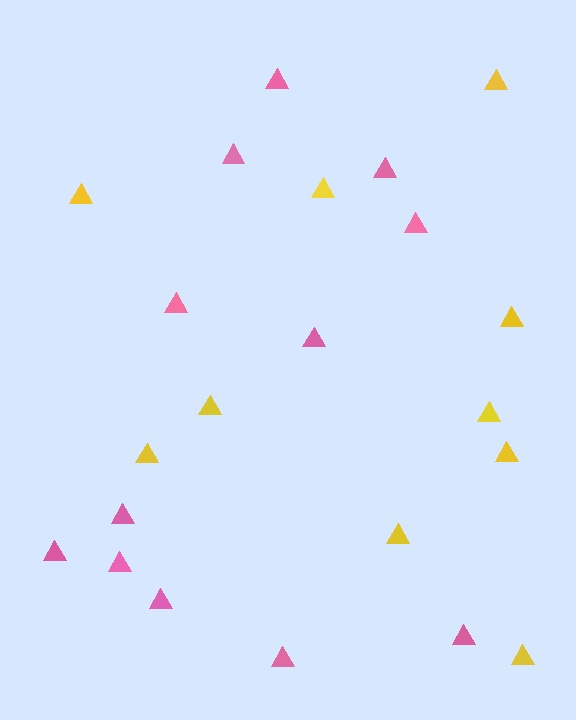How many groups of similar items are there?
There are 2 groups: one group of pink triangles (12) and one group of yellow triangles (10).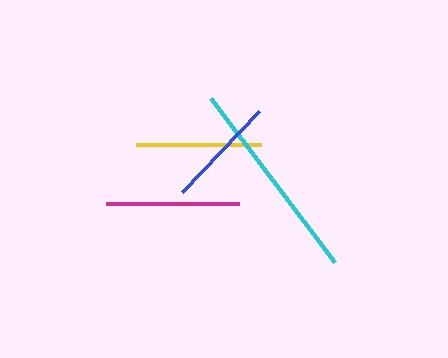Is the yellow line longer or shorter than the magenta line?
The magenta line is longer than the yellow line.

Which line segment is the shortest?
The blue line is the shortest at approximately 112 pixels.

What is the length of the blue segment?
The blue segment is approximately 112 pixels long.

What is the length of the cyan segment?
The cyan segment is approximately 205 pixels long.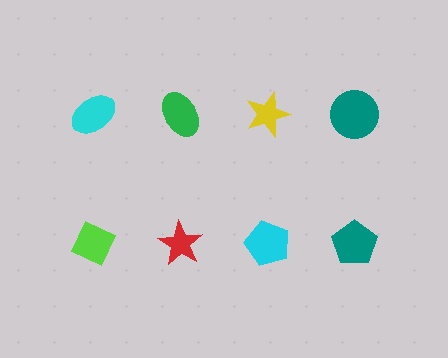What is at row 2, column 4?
A teal pentagon.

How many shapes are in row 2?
4 shapes.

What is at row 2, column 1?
A lime diamond.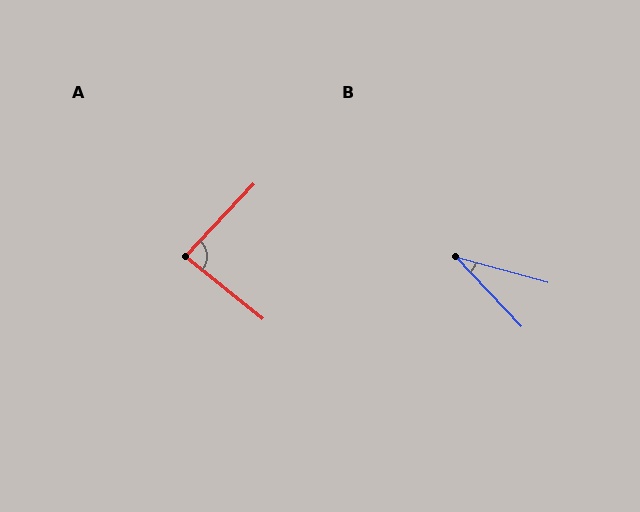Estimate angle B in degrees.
Approximately 31 degrees.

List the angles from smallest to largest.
B (31°), A (85°).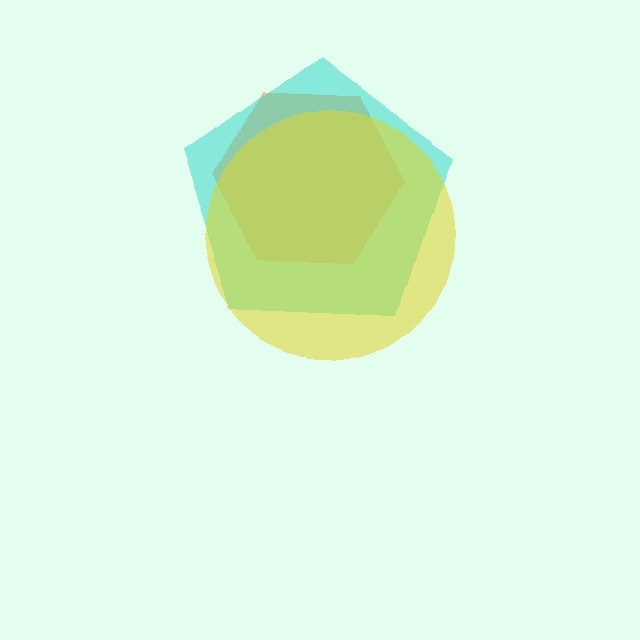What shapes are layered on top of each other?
The layered shapes are: an orange hexagon, a cyan pentagon, a yellow circle.